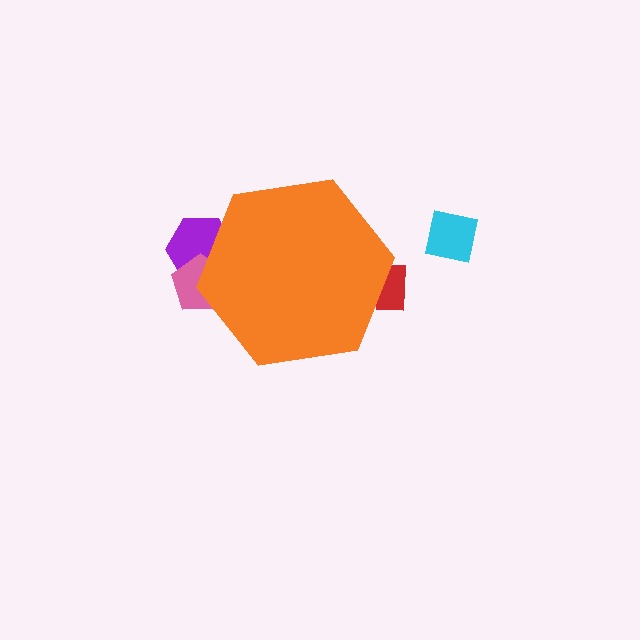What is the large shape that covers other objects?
An orange hexagon.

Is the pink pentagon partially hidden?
Yes, the pink pentagon is partially hidden behind the orange hexagon.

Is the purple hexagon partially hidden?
Yes, the purple hexagon is partially hidden behind the orange hexagon.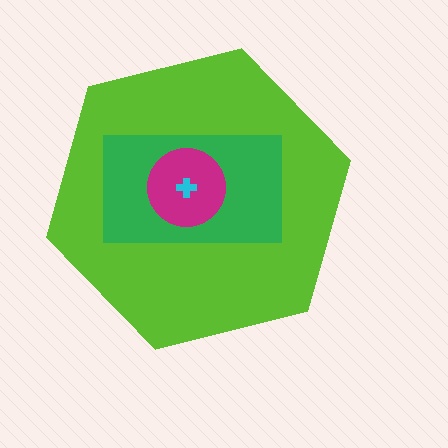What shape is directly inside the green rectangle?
The magenta circle.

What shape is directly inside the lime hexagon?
The green rectangle.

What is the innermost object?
The cyan cross.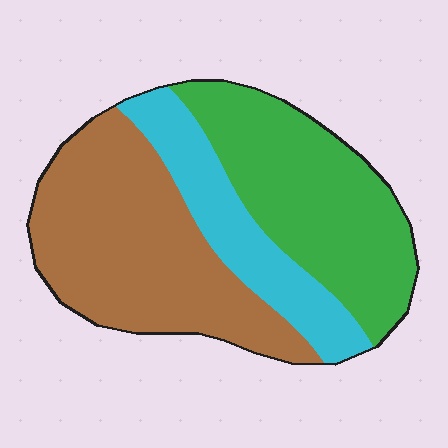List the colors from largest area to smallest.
From largest to smallest: brown, green, cyan.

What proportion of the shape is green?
Green takes up between a quarter and a half of the shape.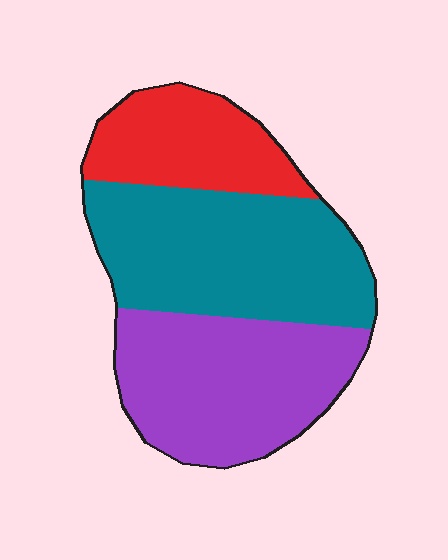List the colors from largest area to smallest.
From largest to smallest: teal, purple, red.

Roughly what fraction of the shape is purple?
Purple covers about 35% of the shape.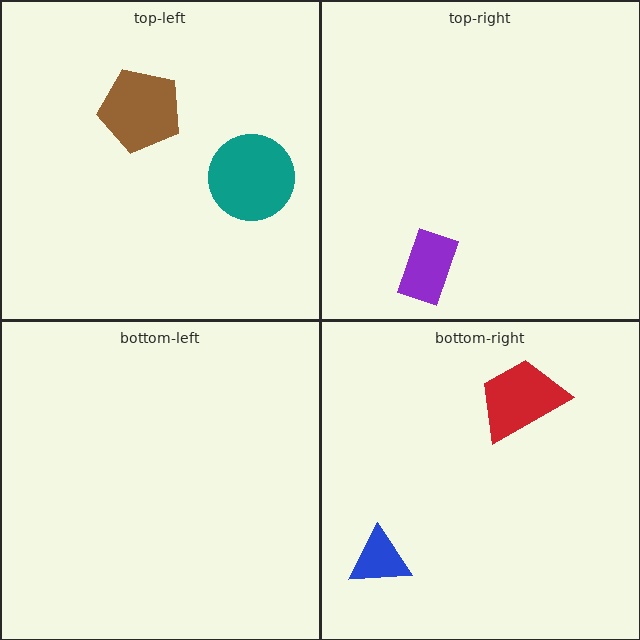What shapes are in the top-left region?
The brown pentagon, the teal circle.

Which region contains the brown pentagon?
The top-left region.